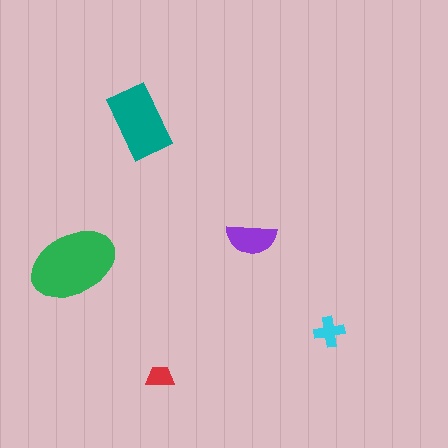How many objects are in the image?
There are 5 objects in the image.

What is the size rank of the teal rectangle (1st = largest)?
2nd.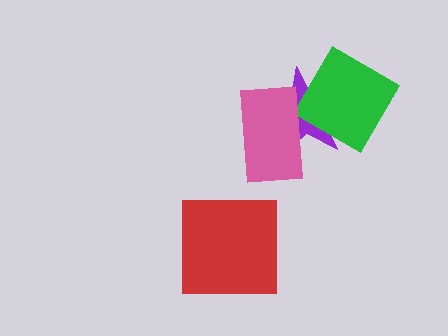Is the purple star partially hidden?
Yes, it is partially covered by another shape.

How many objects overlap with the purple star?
2 objects overlap with the purple star.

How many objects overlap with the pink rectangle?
1 object overlaps with the pink rectangle.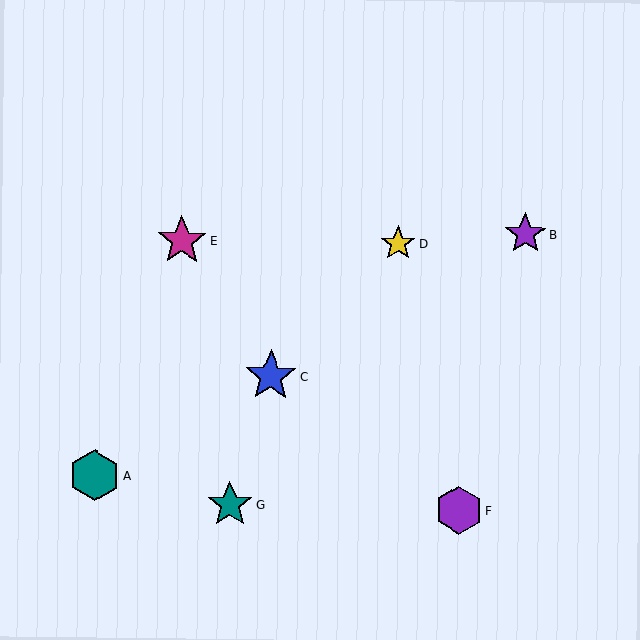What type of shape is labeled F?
Shape F is a purple hexagon.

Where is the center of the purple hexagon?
The center of the purple hexagon is at (459, 510).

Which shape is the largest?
The blue star (labeled C) is the largest.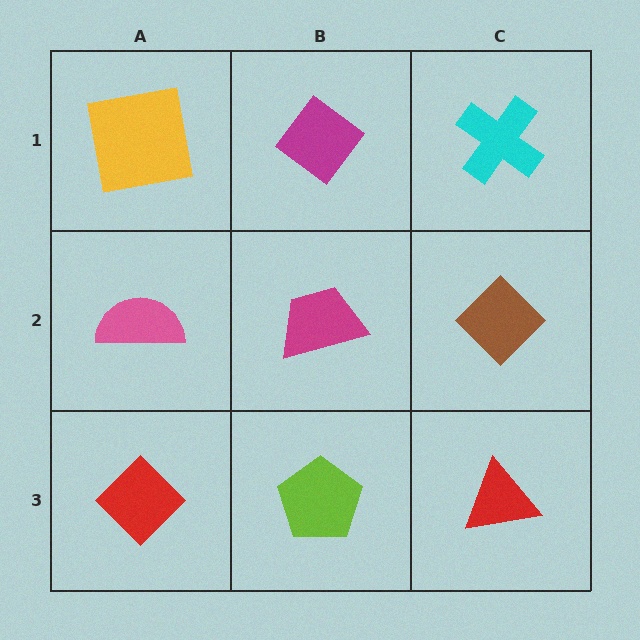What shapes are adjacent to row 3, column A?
A pink semicircle (row 2, column A), a lime pentagon (row 3, column B).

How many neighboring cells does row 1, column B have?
3.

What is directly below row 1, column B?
A magenta trapezoid.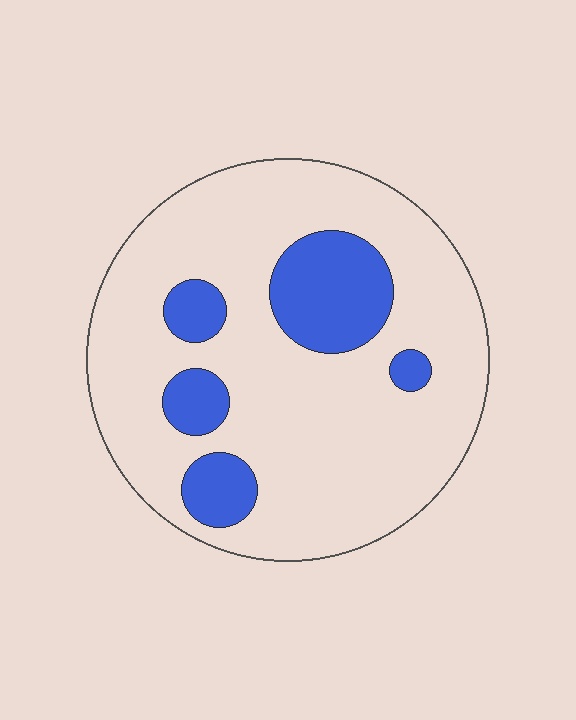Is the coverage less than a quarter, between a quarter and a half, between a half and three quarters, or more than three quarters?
Less than a quarter.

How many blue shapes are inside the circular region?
5.